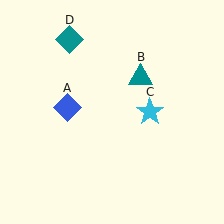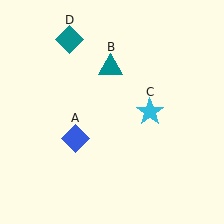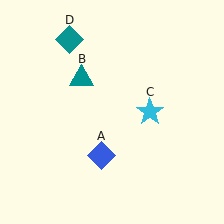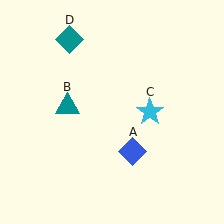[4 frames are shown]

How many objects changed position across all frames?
2 objects changed position: blue diamond (object A), teal triangle (object B).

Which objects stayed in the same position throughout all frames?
Cyan star (object C) and teal diamond (object D) remained stationary.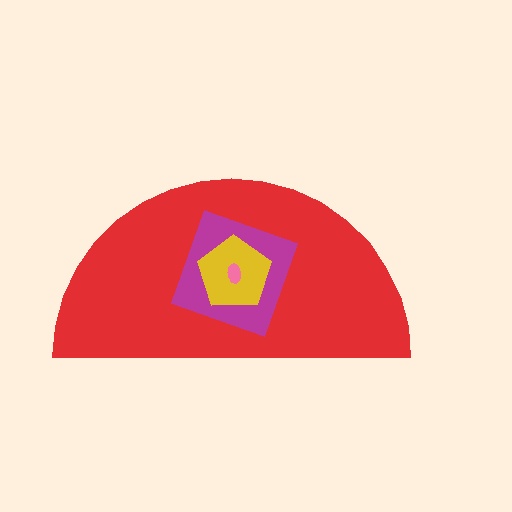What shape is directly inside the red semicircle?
The magenta square.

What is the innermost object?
The pink ellipse.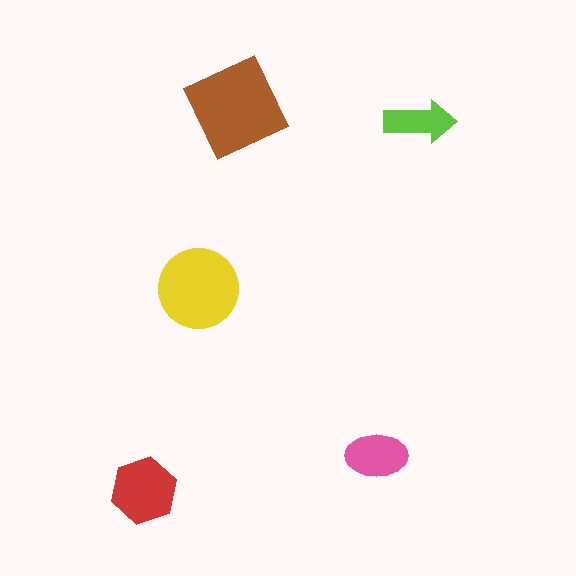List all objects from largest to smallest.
The brown diamond, the yellow circle, the red hexagon, the pink ellipse, the lime arrow.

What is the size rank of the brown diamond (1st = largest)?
1st.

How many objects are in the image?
There are 5 objects in the image.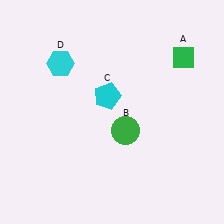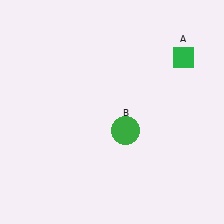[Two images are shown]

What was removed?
The cyan hexagon (D), the cyan pentagon (C) were removed in Image 2.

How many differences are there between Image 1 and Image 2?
There are 2 differences between the two images.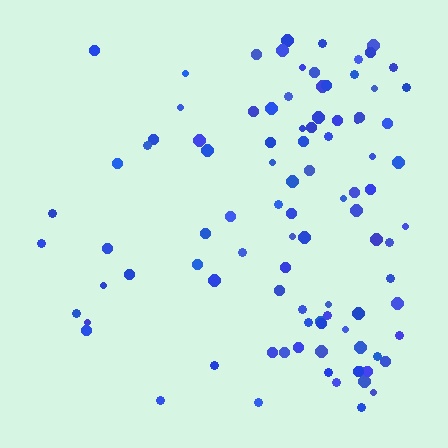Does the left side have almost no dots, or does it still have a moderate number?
Still a moderate number, just noticeably fewer than the right.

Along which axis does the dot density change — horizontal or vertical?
Horizontal.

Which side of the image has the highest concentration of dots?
The right.